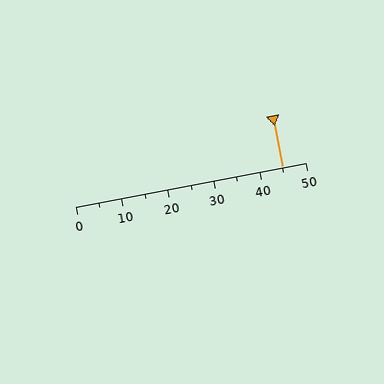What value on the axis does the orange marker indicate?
The marker indicates approximately 45.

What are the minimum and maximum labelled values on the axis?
The axis runs from 0 to 50.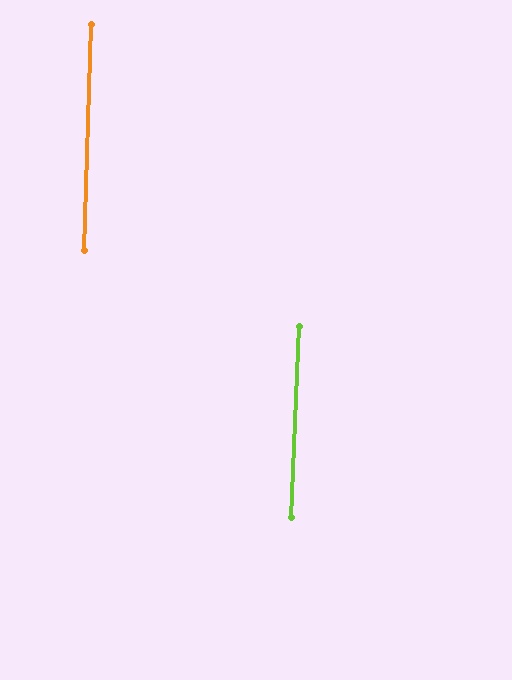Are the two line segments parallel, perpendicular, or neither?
Parallel — their directions differ by only 0.7°.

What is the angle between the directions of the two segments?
Approximately 1 degree.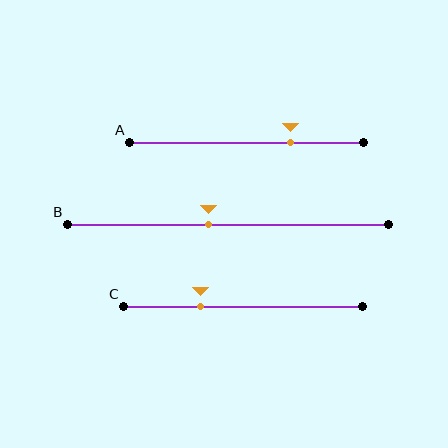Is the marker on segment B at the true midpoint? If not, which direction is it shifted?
No, the marker on segment B is shifted to the left by about 6% of the segment length.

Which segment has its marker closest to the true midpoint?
Segment B has its marker closest to the true midpoint.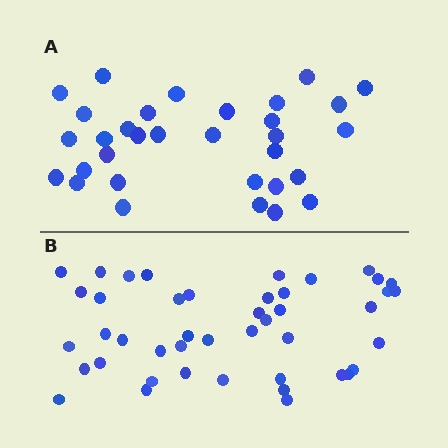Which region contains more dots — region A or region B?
Region B (the bottom region) has more dots.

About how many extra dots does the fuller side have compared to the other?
Region B has roughly 12 or so more dots than region A.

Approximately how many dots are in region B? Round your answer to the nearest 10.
About 40 dots. (The exact count is 44, which rounds to 40.)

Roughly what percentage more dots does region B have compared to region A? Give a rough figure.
About 40% more.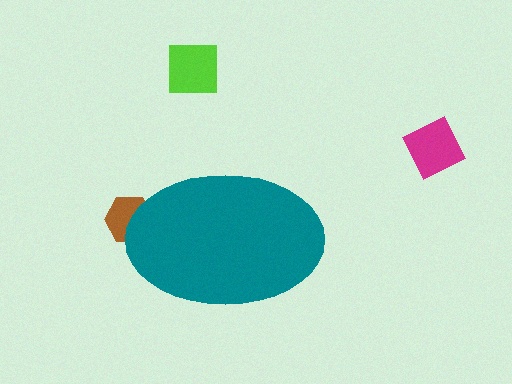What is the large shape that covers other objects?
A teal ellipse.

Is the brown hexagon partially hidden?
Yes, the brown hexagon is partially hidden behind the teal ellipse.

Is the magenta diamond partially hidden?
No, the magenta diamond is fully visible.